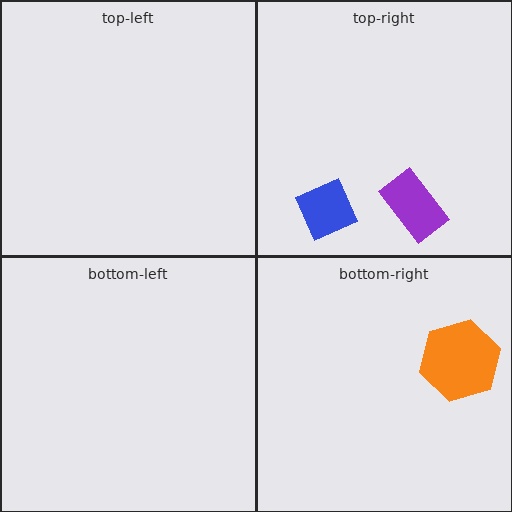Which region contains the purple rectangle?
The top-right region.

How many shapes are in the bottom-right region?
1.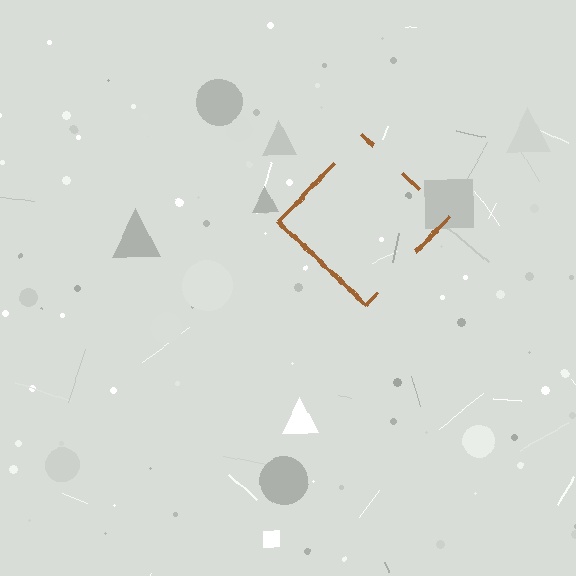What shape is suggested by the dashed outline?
The dashed outline suggests a diamond.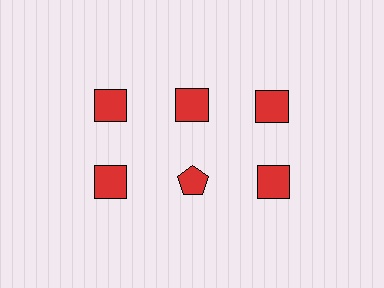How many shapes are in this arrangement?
There are 6 shapes arranged in a grid pattern.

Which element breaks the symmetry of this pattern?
The red pentagon in the second row, second from left column breaks the symmetry. All other shapes are red squares.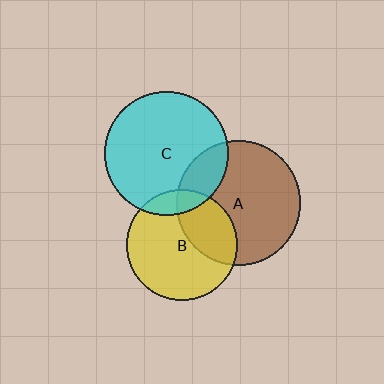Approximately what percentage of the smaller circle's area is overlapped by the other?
Approximately 20%.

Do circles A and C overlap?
Yes.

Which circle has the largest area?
Circle A (brown).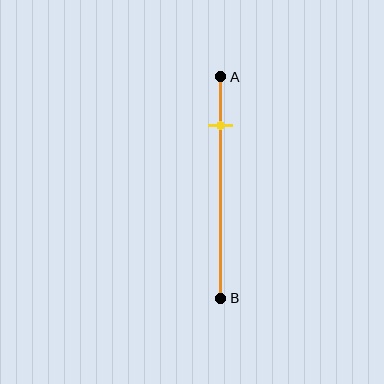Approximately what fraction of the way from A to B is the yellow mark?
The yellow mark is approximately 20% of the way from A to B.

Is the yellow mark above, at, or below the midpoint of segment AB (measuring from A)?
The yellow mark is above the midpoint of segment AB.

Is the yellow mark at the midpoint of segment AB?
No, the mark is at about 20% from A, not at the 50% midpoint.